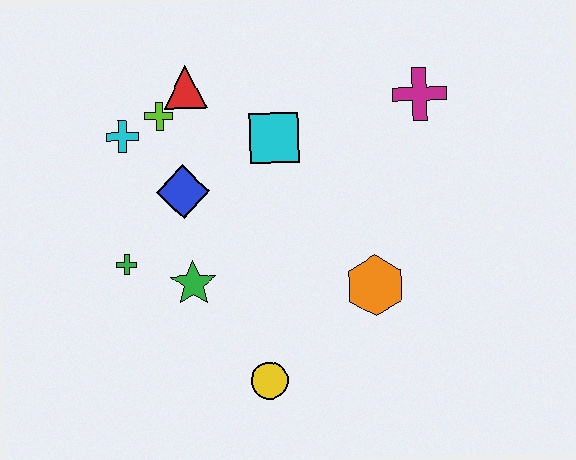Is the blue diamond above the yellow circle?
Yes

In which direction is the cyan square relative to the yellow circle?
The cyan square is above the yellow circle.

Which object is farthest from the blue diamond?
The magenta cross is farthest from the blue diamond.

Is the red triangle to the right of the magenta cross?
No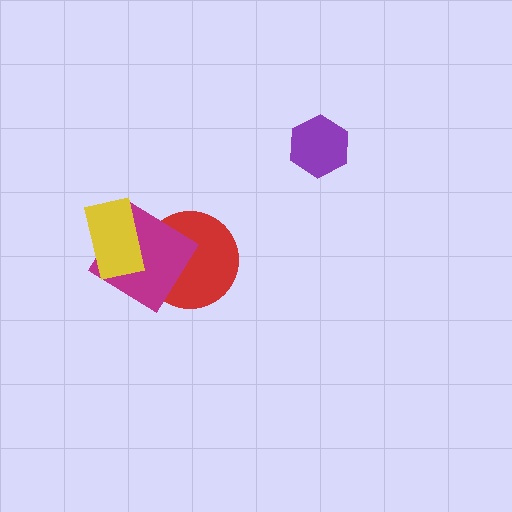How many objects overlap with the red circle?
1 object overlaps with the red circle.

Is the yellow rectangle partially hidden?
No, no other shape covers it.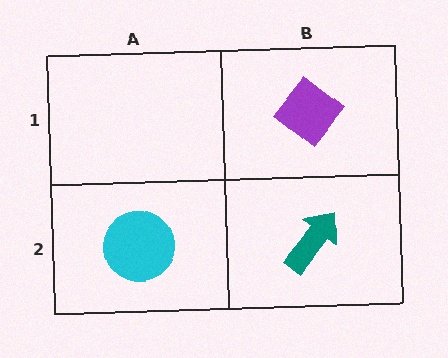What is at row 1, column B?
A purple diamond.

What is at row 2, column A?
A cyan circle.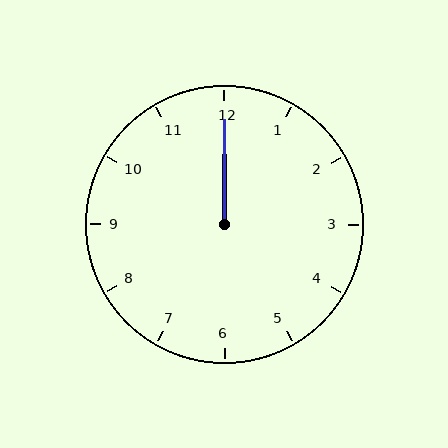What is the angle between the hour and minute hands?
Approximately 0 degrees.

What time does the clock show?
12:00.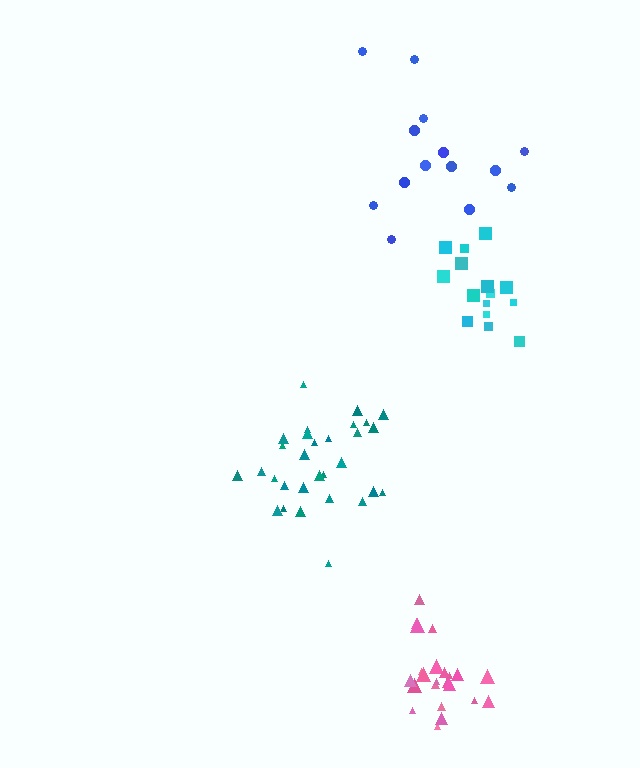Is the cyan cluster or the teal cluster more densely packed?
Cyan.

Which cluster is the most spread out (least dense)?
Blue.